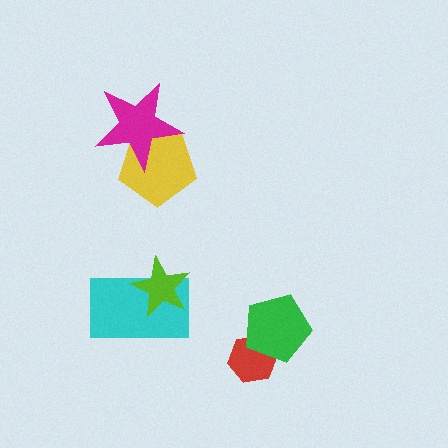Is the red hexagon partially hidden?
Yes, it is partially covered by another shape.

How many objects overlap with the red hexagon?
1 object overlaps with the red hexagon.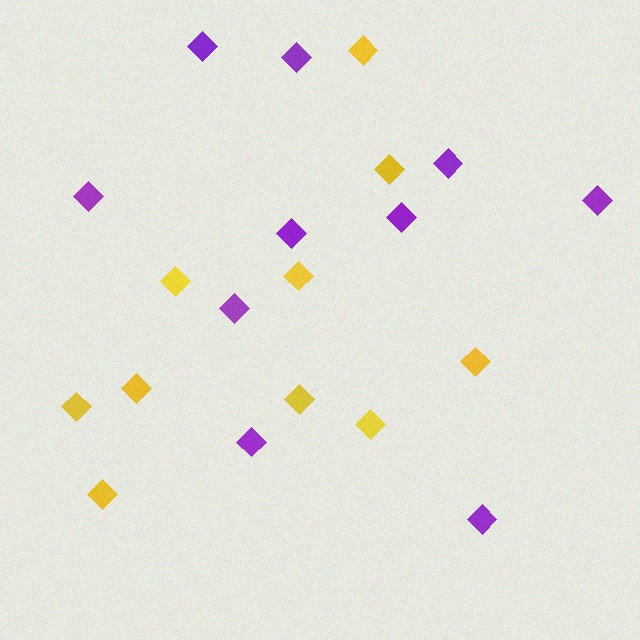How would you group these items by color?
There are 2 groups: one group of yellow diamonds (10) and one group of purple diamonds (10).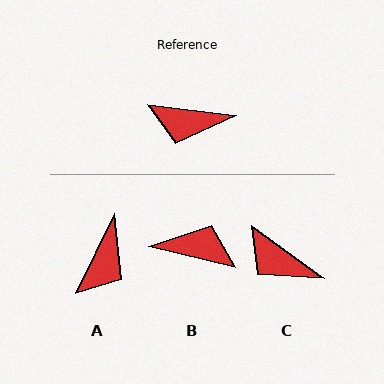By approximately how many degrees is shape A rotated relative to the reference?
Approximately 72 degrees counter-clockwise.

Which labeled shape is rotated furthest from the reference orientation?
B, about 174 degrees away.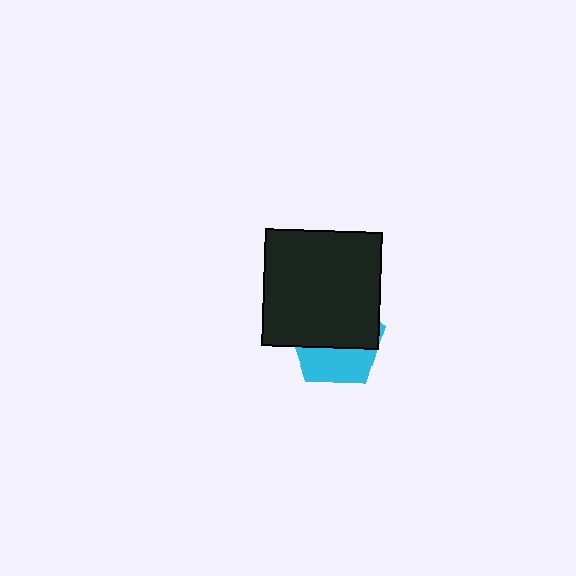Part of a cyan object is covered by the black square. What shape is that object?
It is a pentagon.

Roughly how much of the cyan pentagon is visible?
A small part of it is visible (roughly 39%).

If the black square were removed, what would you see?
You would see the complete cyan pentagon.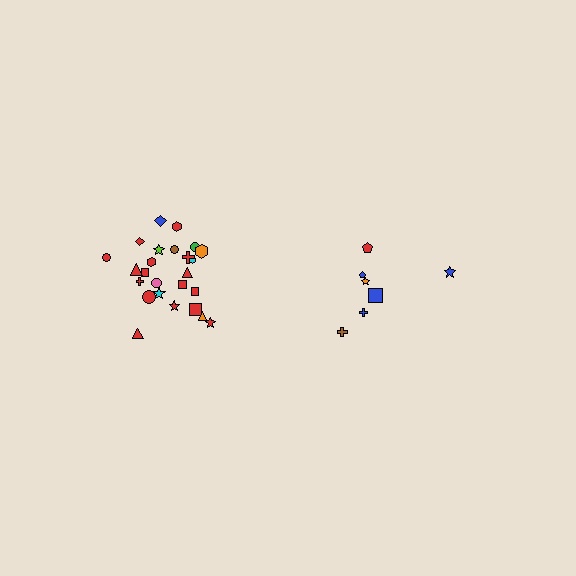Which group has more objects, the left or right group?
The left group.